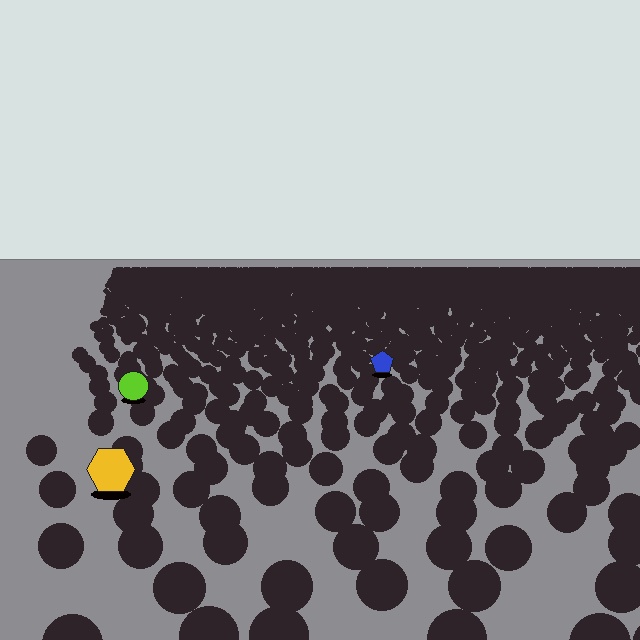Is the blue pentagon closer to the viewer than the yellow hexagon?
No. The yellow hexagon is closer — you can tell from the texture gradient: the ground texture is coarser near it.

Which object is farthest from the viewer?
The blue pentagon is farthest from the viewer. It appears smaller and the ground texture around it is denser.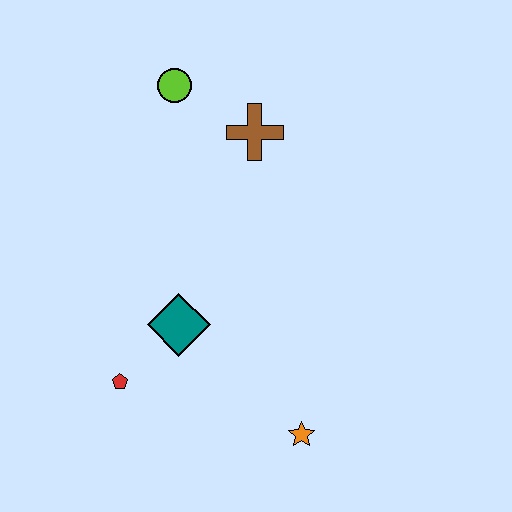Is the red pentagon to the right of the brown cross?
No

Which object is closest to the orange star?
The teal diamond is closest to the orange star.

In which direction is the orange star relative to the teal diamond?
The orange star is to the right of the teal diamond.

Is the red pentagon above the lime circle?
No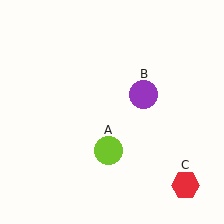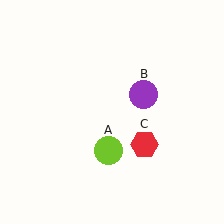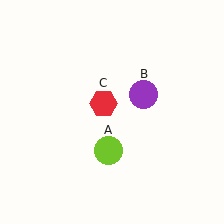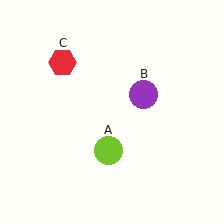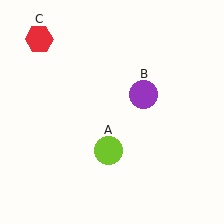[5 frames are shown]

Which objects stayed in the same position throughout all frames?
Lime circle (object A) and purple circle (object B) remained stationary.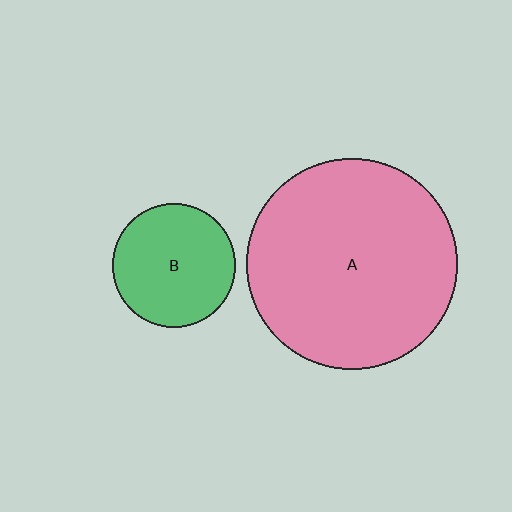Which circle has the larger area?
Circle A (pink).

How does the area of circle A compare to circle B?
Approximately 2.9 times.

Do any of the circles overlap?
No, none of the circles overlap.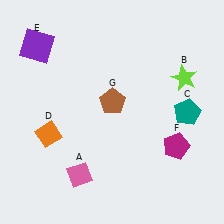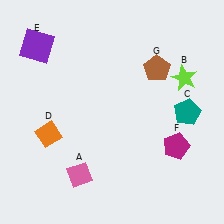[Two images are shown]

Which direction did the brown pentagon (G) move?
The brown pentagon (G) moved right.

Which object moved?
The brown pentagon (G) moved right.